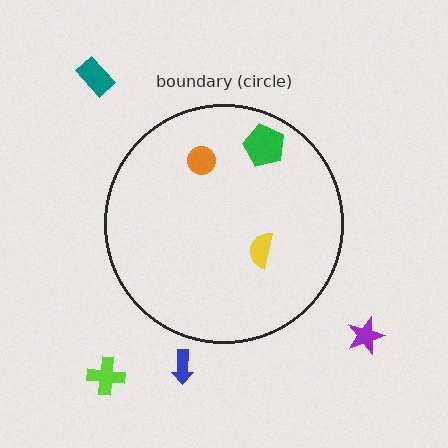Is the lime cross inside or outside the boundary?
Outside.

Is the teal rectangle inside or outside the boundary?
Outside.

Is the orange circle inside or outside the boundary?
Inside.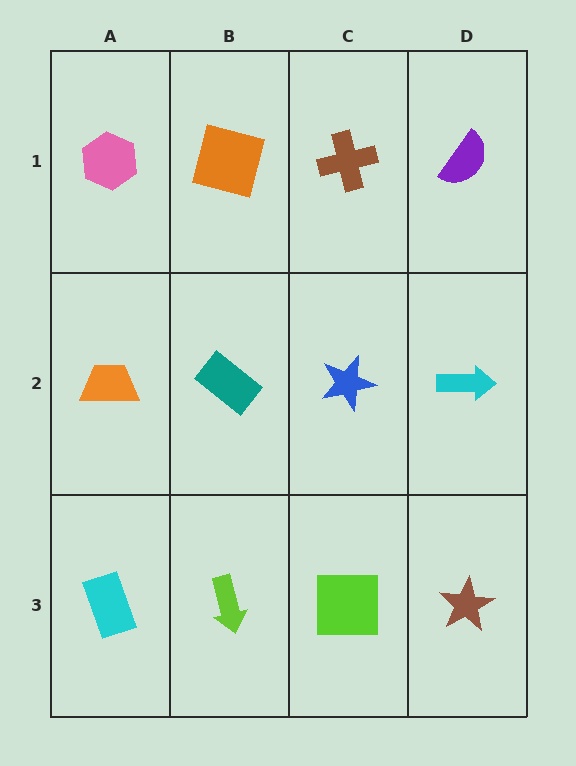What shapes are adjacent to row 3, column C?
A blue star (row 2, column C), a lime arrow (row 3, column B), a brown star (row 3, column D).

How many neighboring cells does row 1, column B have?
3.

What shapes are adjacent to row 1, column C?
A blue star (row 2, column C), an orange square (row 1, column B), a purple semicircle (row 1, column D).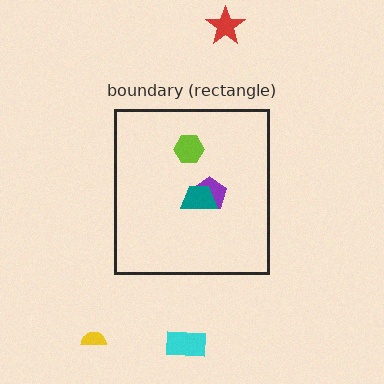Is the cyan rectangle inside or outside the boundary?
Outside.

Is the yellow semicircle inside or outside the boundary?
Outside.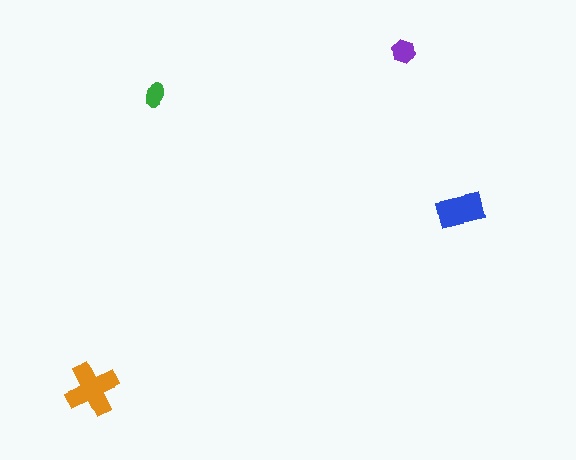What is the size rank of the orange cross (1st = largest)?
1st.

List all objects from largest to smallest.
The orange cross, the blue rectangle, the purple hexagon, the green ellipse.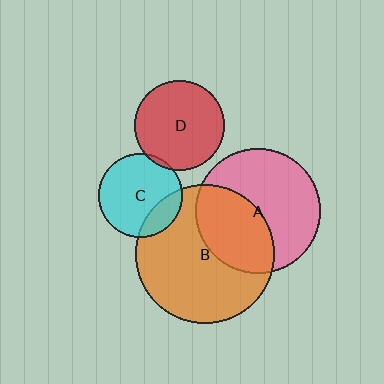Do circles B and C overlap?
Yes.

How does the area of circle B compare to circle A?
Approximately 1.2 times.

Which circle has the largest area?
Circle B (orange).